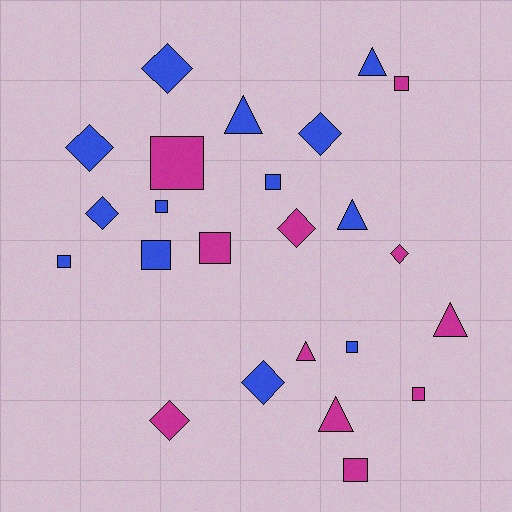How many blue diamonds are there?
There are 5 blue diamonds.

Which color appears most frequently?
Blue, with 13 objects.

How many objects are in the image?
There are 24 objects.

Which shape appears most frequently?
Square, with 10 objects.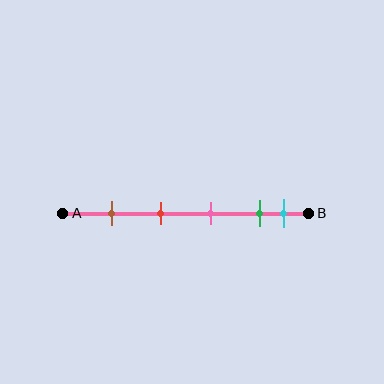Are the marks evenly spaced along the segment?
No, the marks are not evenly spaced.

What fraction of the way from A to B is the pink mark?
The pink mark is approximately 60% (0.6) of the way from A to B.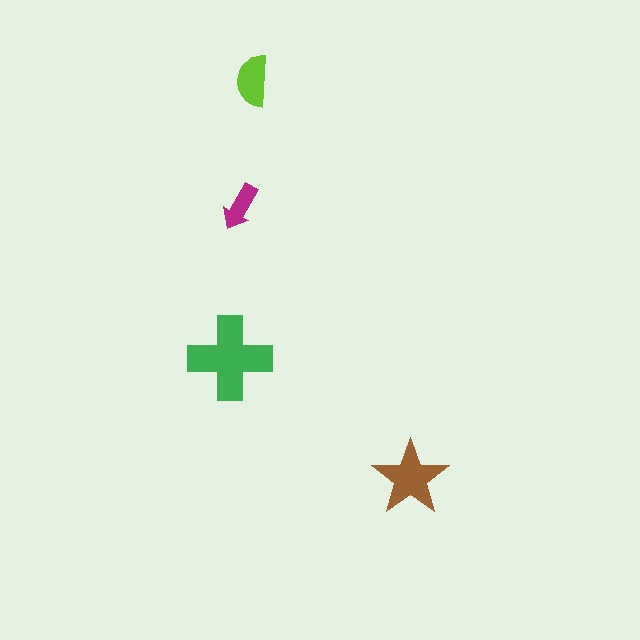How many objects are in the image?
There are 4 objects in the image.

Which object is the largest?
The green cross.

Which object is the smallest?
The magenta arrow.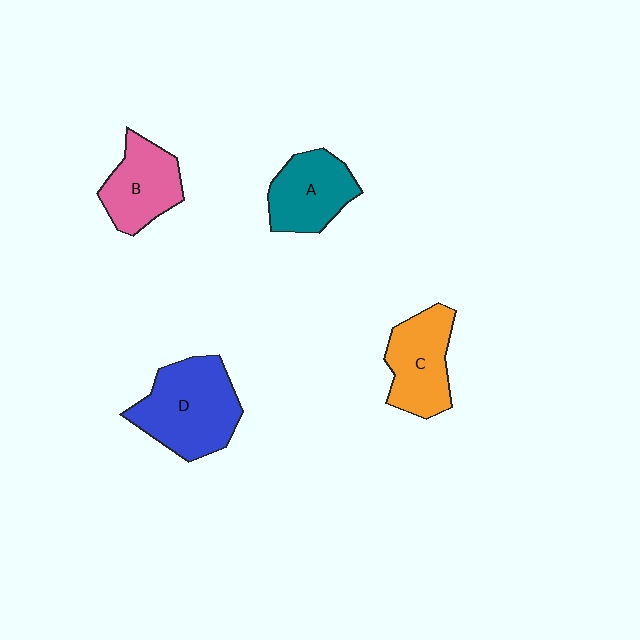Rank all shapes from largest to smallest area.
From largest to smallest: D (blue), C (orange), A (teal), B (pink).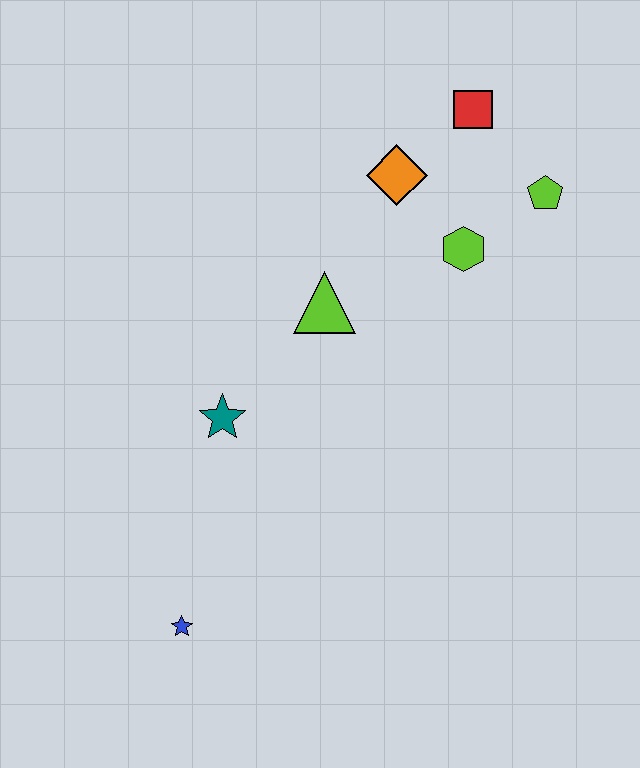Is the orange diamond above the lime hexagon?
Yes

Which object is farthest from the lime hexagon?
The blue star is farthest from the lime hexagon.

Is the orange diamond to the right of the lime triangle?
Yes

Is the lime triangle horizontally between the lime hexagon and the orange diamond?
No